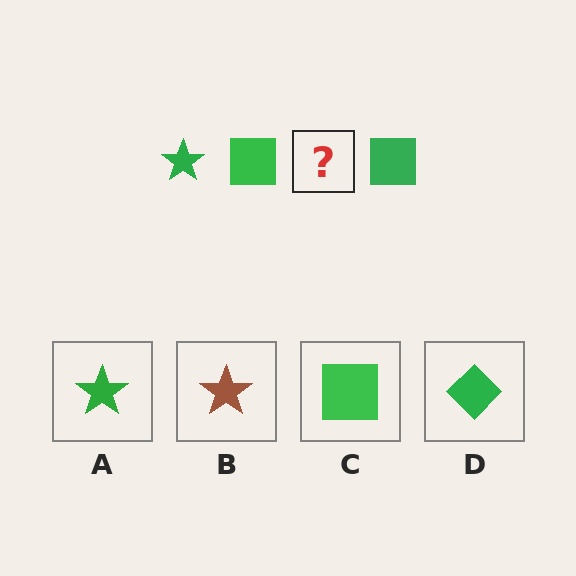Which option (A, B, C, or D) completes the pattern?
A.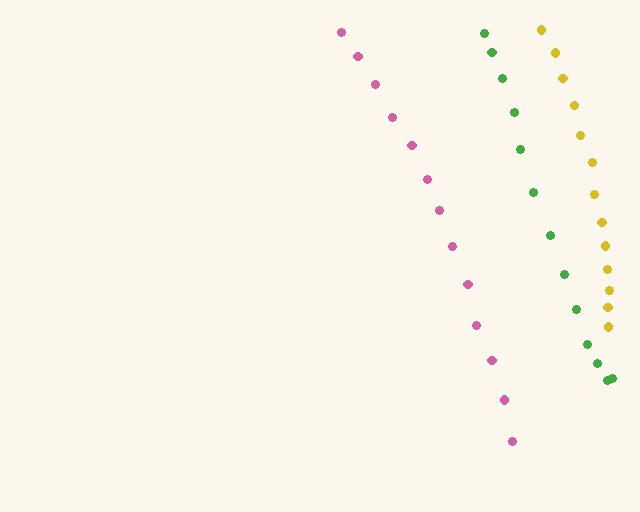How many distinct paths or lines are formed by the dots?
There are 3 distinct paths.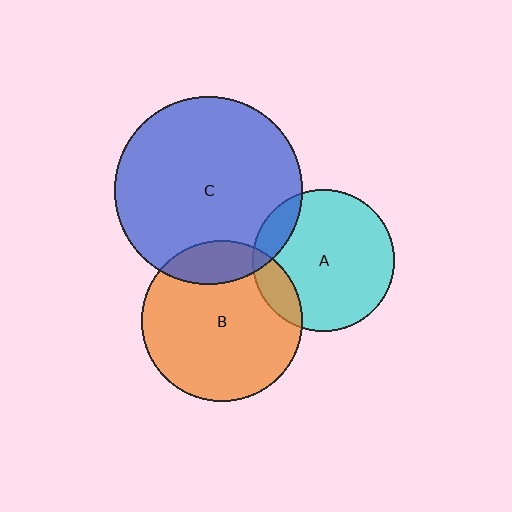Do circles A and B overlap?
Yes.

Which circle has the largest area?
Circle C (blue).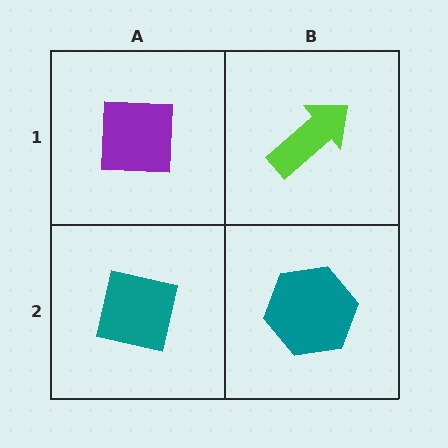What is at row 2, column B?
A teal hexagon.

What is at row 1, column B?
A lime arrow.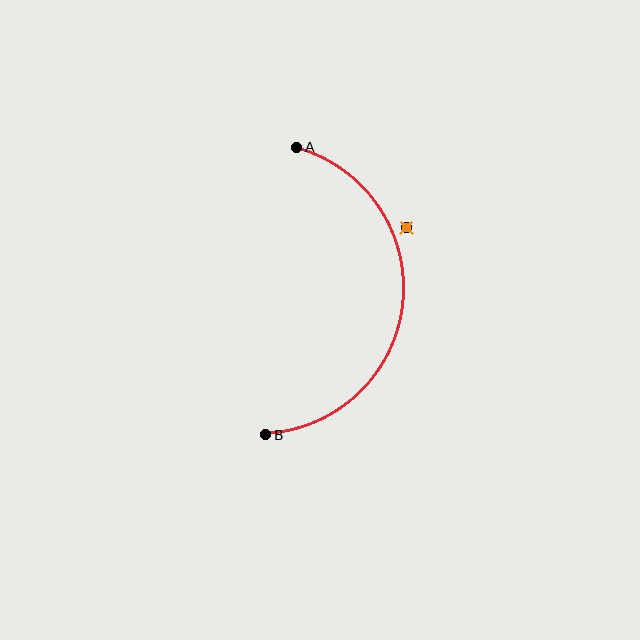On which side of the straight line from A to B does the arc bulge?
The arc bulges to the right of the straight line connecting A and B.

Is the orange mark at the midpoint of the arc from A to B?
No — the orange mark does not lie on the arc at all. It sits slightly outside the curve.